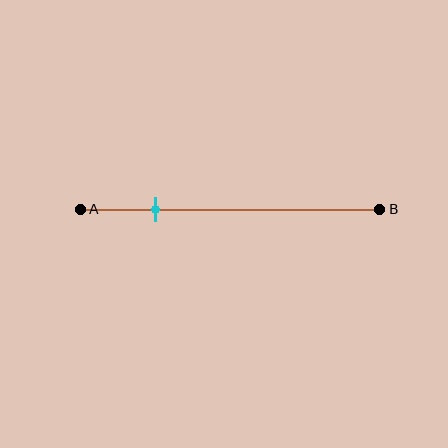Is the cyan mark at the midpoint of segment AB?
No, the mark is at about 25% from A, not at the 50% midpoint.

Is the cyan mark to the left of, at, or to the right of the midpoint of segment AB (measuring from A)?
The cyan mark is to the left of the midpoint of segment AB.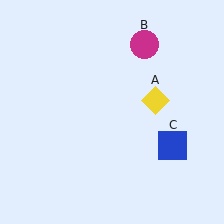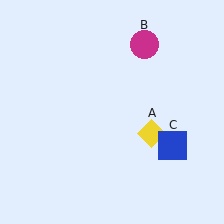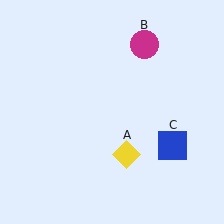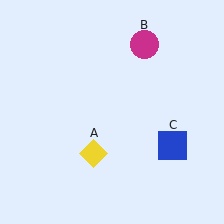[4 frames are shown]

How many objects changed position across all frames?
1 object changed position: yellow diamond (object A).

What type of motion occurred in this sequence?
The yellow diamond (object A) rotated clockwise around the center of the scene.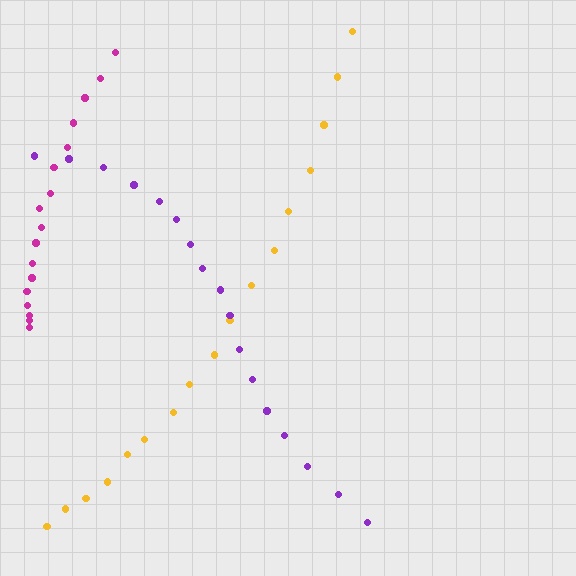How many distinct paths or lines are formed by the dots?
There are 3 distinct paths.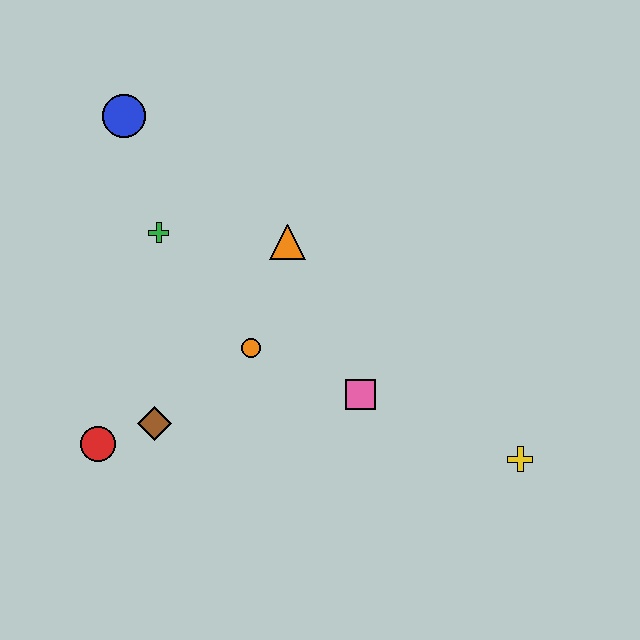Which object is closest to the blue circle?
The green cross is closest to the blue circle.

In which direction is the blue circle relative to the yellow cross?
The blue circle is to the left of the yellow cross.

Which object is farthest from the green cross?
The yellow cross is farthest from the green cross.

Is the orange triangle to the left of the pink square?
Yes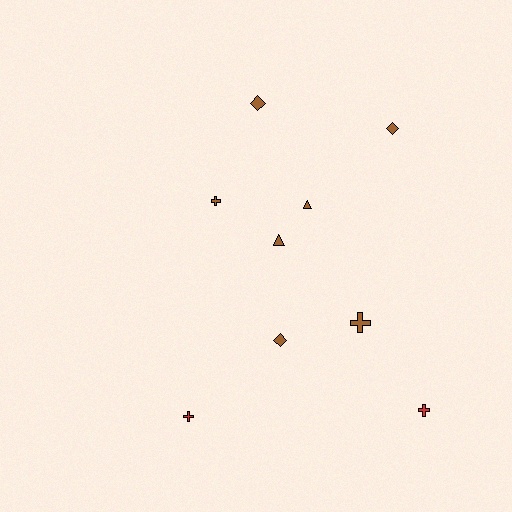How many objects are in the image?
There are 9 objects.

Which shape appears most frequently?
Cross, with 4 objects.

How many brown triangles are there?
There are 2 brown triangles.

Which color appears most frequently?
Brown, with 7 objects.